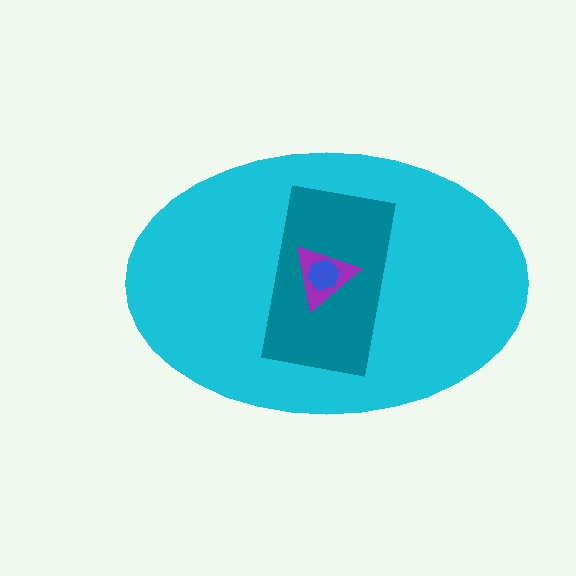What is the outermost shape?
The cyan ellipse.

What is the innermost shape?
The blue hexagon.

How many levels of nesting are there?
4.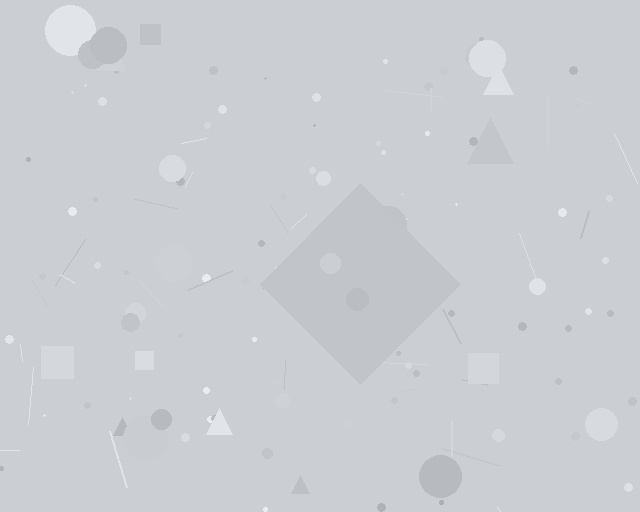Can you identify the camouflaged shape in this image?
The camouflaged shape is a diamond.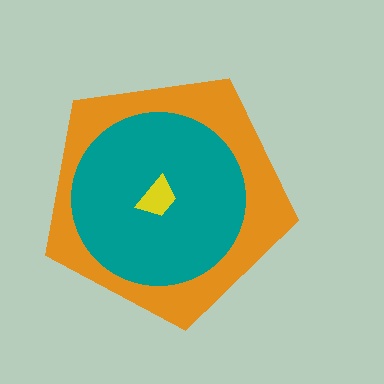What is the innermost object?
The yellow trapezoid.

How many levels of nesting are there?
3.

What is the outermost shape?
The orange pentagon.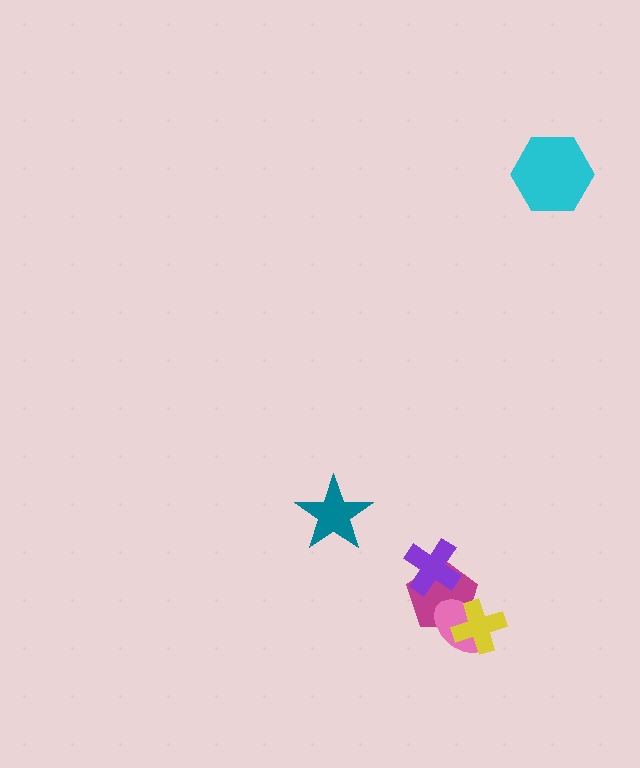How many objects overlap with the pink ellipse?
2 objects overlap with the pink ellipse.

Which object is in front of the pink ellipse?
The yellow cross is in front of the pink ellipse.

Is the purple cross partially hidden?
No, no other shape covers it.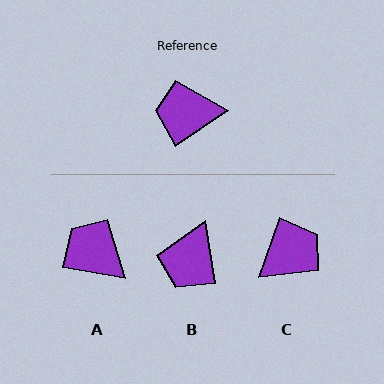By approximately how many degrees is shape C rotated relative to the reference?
Approximately 144 degrees clockwise.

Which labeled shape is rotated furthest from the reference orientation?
C, about 144 degrees away.